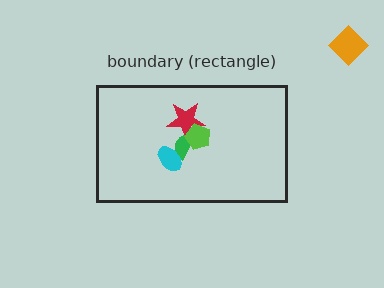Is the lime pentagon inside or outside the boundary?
Inside.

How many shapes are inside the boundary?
4 inside, 1 outside.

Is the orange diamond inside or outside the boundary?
Outside.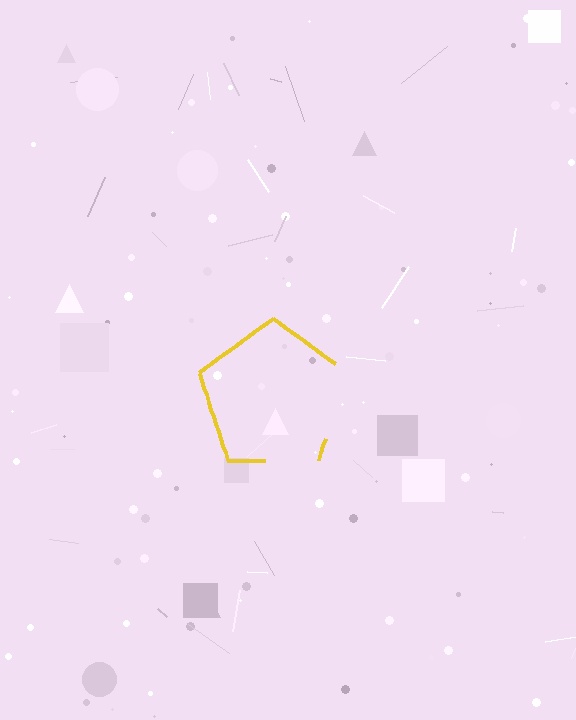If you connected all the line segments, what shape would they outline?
They would outline a pentagon.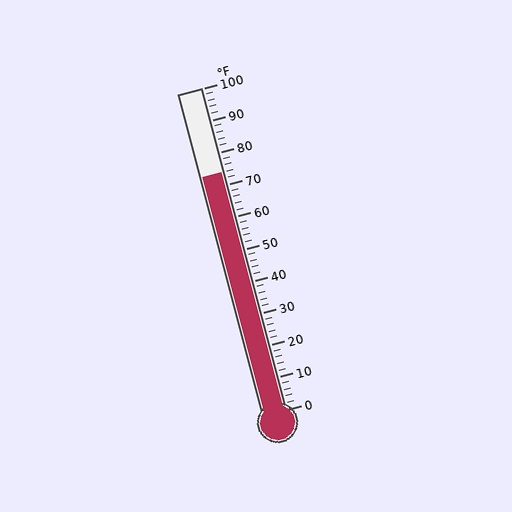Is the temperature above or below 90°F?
The temperature is below 90°F.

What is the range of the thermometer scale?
The thermometer scale ranges from 0°F to 100°F.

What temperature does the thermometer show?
The thermometer shows approximately 74°F.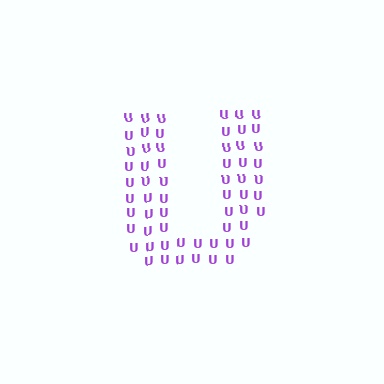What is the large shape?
The large shape is the letter U.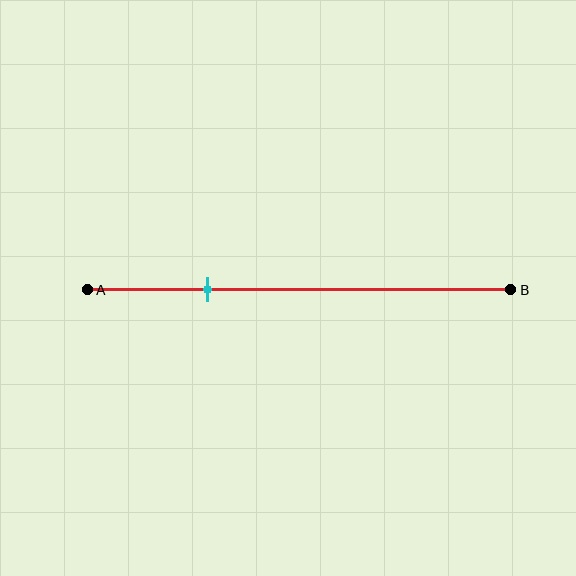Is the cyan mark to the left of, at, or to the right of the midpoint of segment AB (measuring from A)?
The cyan mark is to the left of the midpoint of segment AB.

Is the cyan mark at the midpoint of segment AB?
No, the mark is at about 30% from A, not at the 50% midpoint.